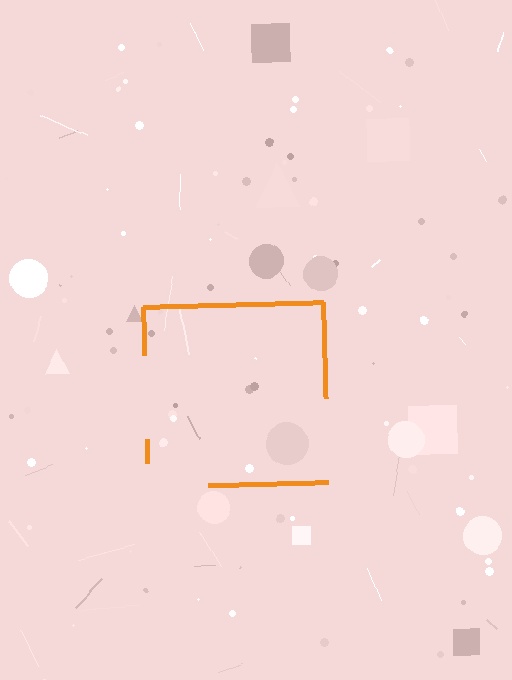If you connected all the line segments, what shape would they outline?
They would outline a square.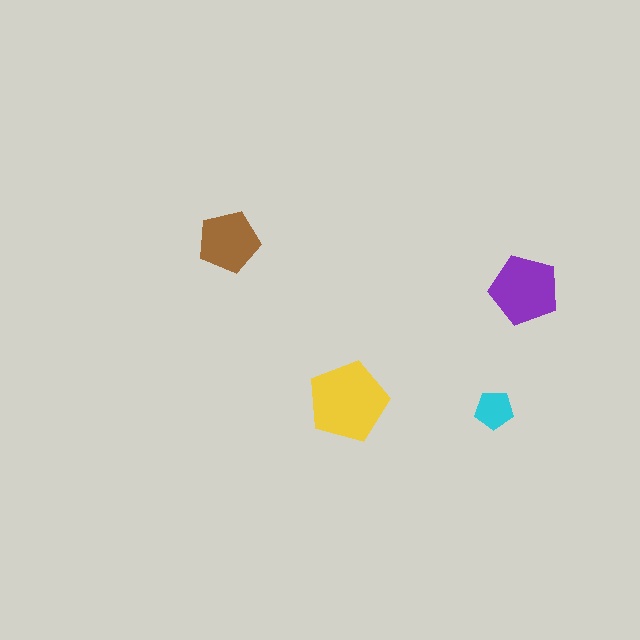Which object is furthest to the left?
The brown pentagon is leftmost.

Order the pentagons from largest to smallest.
the yellow one, the purple one, the brown one, the cyan one.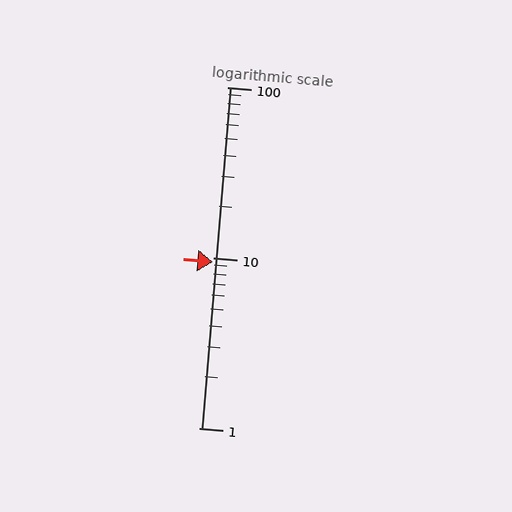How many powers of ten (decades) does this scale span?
The scale spans 2 decades, from 1 to 100.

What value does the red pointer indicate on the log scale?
The pointer indicates approximately 9.4.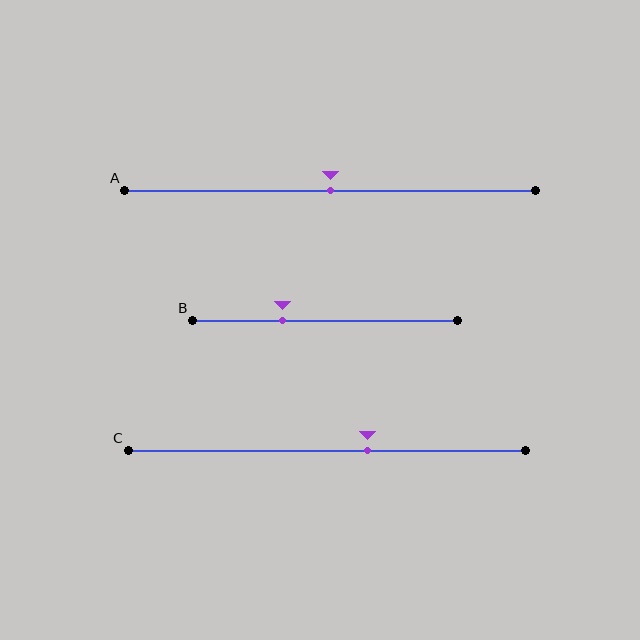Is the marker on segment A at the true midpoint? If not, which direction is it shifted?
Yes, the marker on segment A is at the true midpoint.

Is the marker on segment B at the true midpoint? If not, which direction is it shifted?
No, the marker on segment B is shifted to the left by about 16% of the segment length.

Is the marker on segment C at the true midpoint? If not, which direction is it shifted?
No, the marker on segment C is shifted to the right by about 10% of the segment length.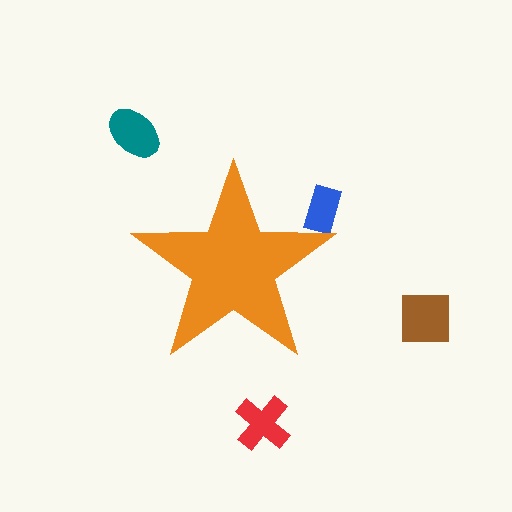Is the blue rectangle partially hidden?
Yes, the blue rectangle is partially hidden behind the orange star.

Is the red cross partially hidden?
No, the red cross is fully visible.